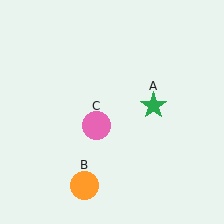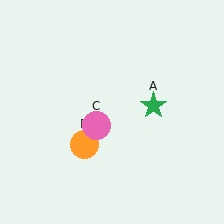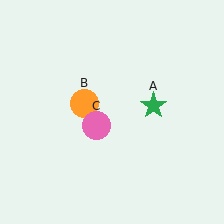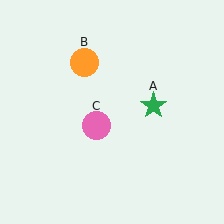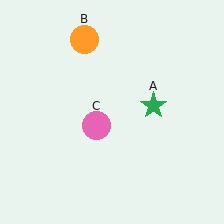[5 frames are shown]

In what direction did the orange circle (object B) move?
The orange circle (object B) moved up.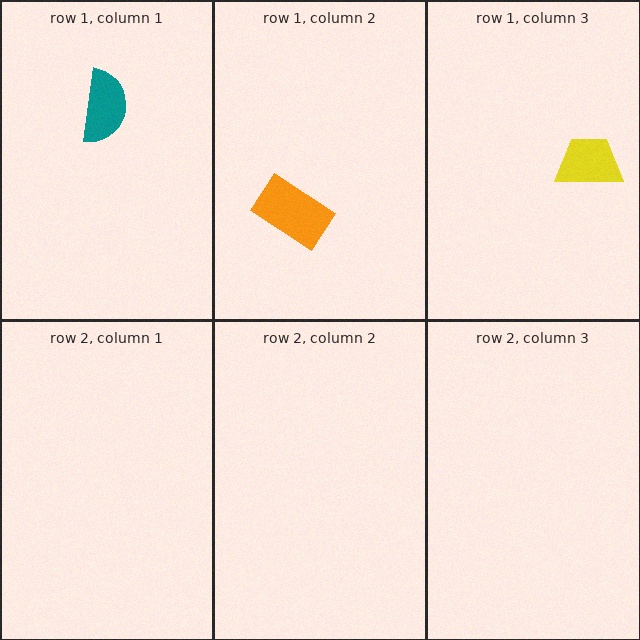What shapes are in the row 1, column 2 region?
The orange rectangle.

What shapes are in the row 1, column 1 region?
The teal semicircle.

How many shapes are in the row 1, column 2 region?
1.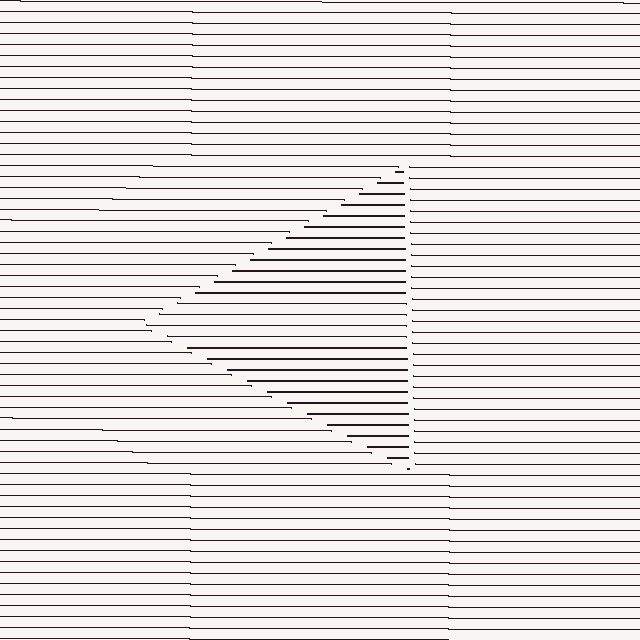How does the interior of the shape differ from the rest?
The interior of the shape contains the same grating, shifted by half a period — the contour is defined by the phase discontinuity where line-ends from the inner and outer gratings abut.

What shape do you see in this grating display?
An illusory triangle. The interior of the shape contains the same grating, shifted by half a period — the contour is defined by the phase discontinuity where line-ends from the inner and outer gratings abut.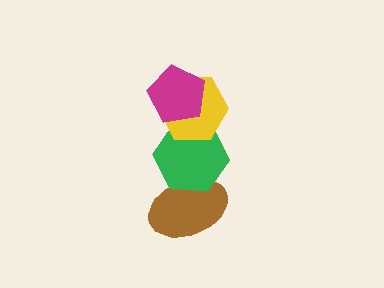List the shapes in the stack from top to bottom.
From top to bottom: the magenta pentagon, the yellow hexagon, the green hexagon, the brown ellipse.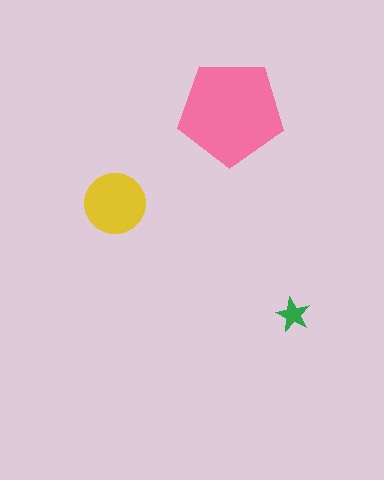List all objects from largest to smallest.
The pink pentagon, the yellow circle, the green star.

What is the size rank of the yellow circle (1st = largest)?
2nd.